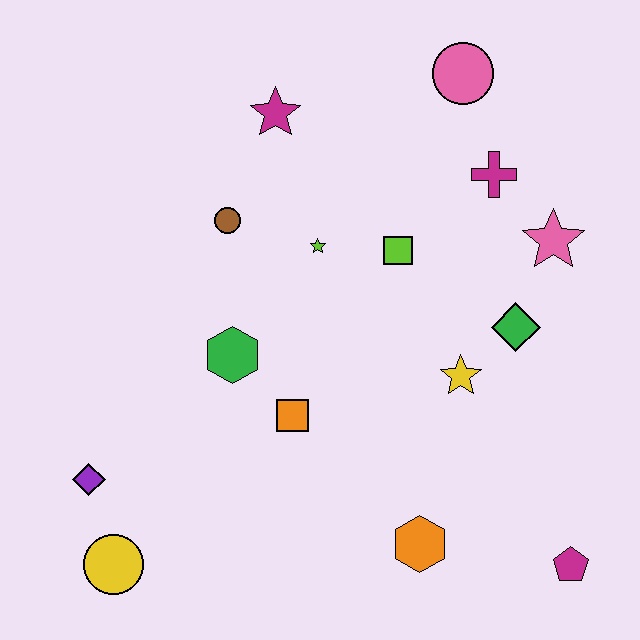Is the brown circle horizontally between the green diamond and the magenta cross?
No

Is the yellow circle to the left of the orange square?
Yes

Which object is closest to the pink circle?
The magenta cross is closest to the pink circle.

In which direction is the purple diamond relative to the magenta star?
The purple diamond is below the magenta star.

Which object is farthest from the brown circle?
The magenta pentagon is farthest from the brown circle.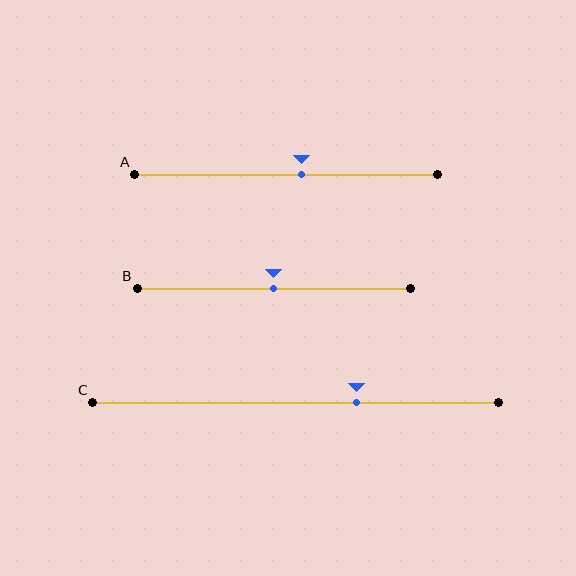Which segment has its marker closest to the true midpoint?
Segment B has its marker closest to the true midpoint.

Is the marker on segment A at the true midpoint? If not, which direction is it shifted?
No, the marker on segment A is shifted to the right by about 5% of the segment length.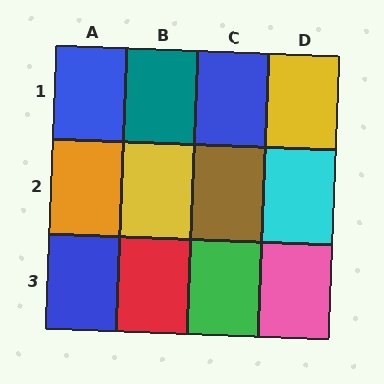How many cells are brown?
1 cell is brown.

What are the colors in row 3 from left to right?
Blue, red, green, pink.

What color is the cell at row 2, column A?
Orange.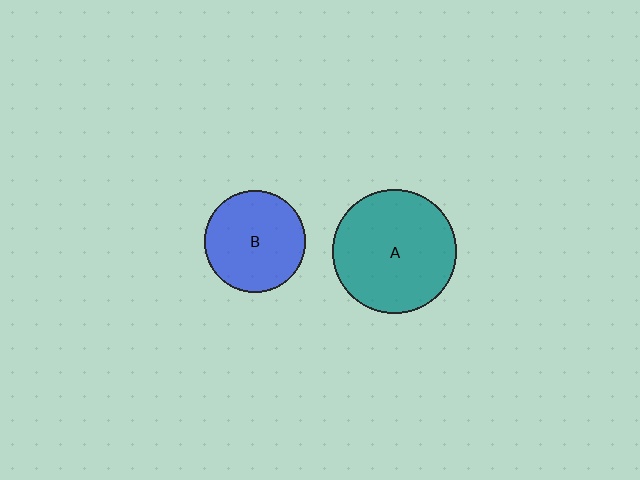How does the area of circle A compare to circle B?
Approximately 1.5 times.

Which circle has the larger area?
Circle A (teal).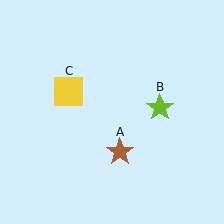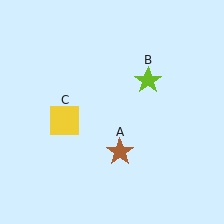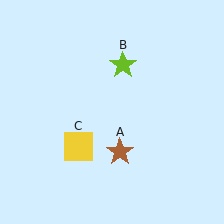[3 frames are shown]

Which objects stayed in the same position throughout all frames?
Brown star (object A) remained stationary.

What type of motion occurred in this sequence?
The lime star (object B), yellow square (object C) rotated counterclockwise around the center of the scene.